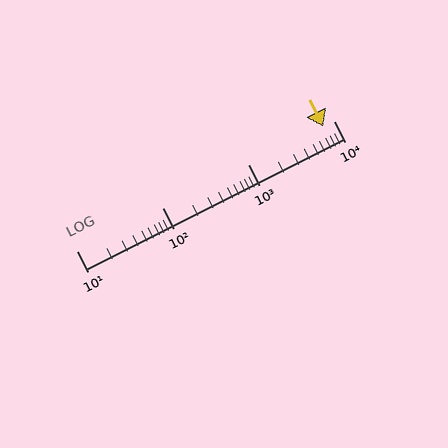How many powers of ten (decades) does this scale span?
The scale spans 3 decades, from 10 to 10000.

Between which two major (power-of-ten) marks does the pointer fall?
The pointer is between 1000 and 10000.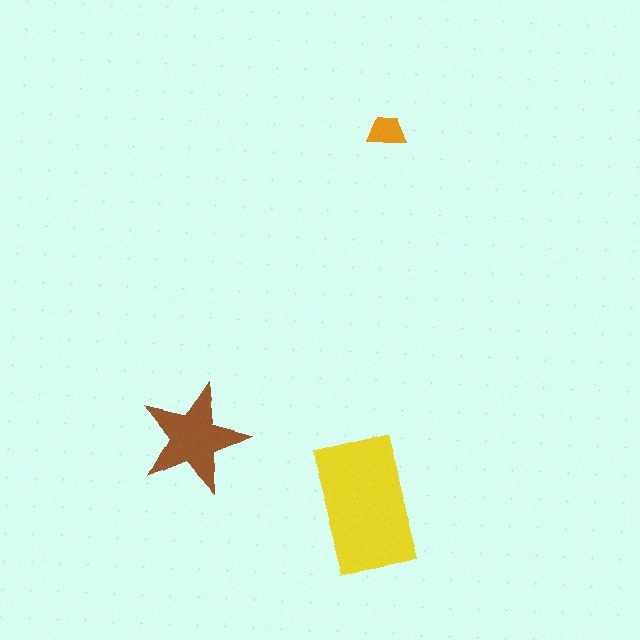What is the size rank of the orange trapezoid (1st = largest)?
3rd.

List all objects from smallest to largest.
The orange trapezoid, the brown star, the yellow rectangle.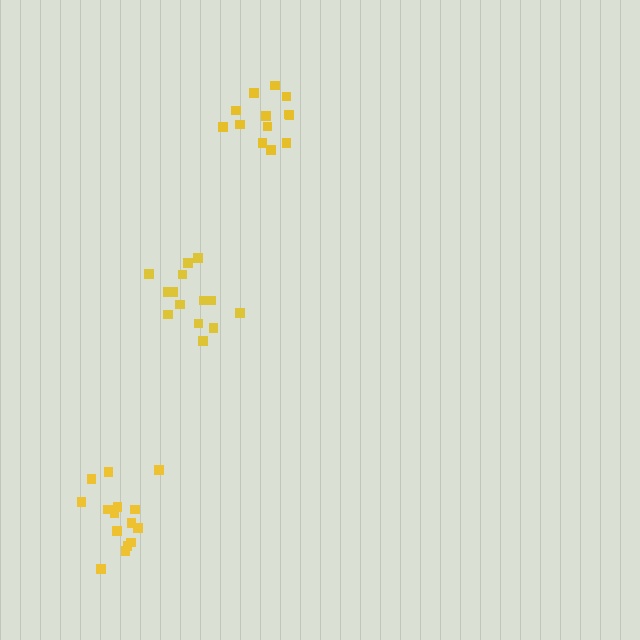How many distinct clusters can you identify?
There are 3 distinct clusters.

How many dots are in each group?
Group 1: 13 dots, Group 2: 14 dots, Group 3: 15 dots (42 total).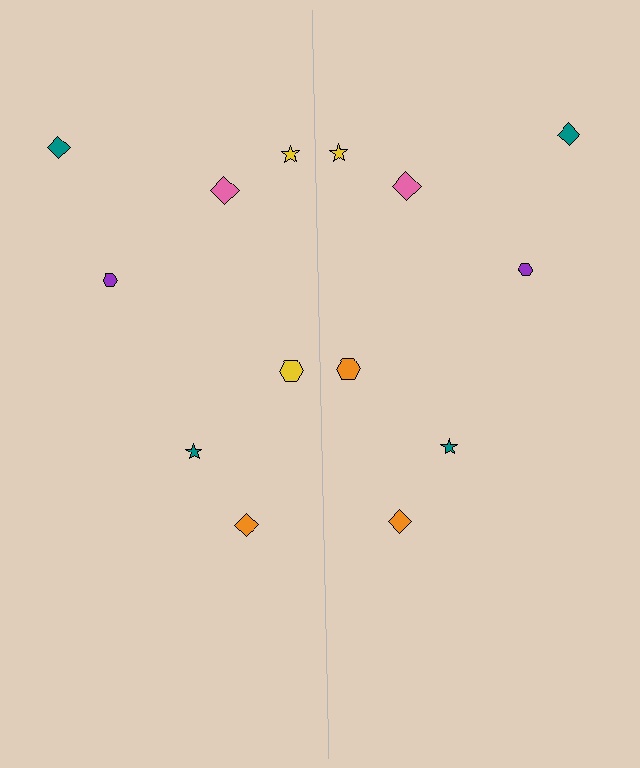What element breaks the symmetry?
The orange hexagon on the right side breaks the symmetry — its mirror counterpart is yellow.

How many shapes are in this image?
There are 14 shapes in this image.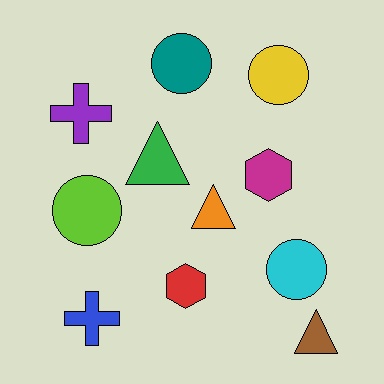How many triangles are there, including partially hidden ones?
There are 3 triangles.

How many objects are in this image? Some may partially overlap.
There are 11 objects.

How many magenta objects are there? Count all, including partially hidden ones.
There is 1 magenta object.